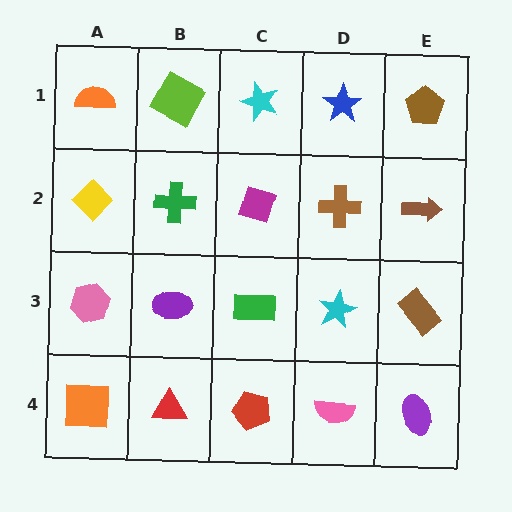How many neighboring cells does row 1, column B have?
3.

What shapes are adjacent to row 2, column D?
A blue star (row 1, column D), a cyan star (row 3, column D), a magenta diamond (row 2, column C), a brown arrow (row 2, column E).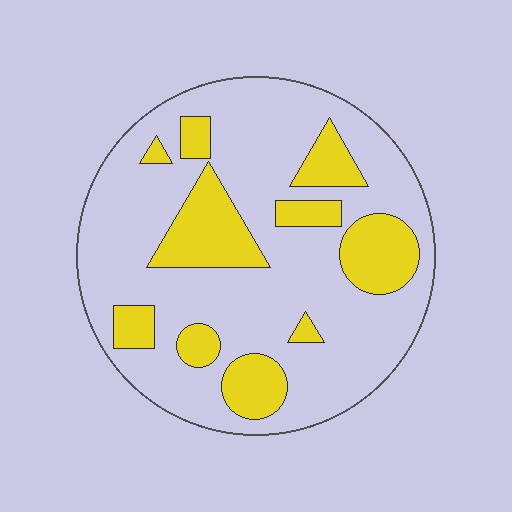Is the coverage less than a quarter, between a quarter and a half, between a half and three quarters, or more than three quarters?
Between a quarter and a half.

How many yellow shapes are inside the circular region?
10.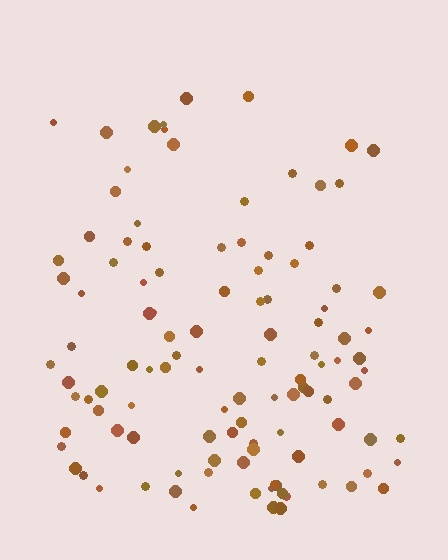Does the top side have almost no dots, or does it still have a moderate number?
Still a moderate number, just noticeably fewer than the bottom.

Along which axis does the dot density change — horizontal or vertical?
Vertical.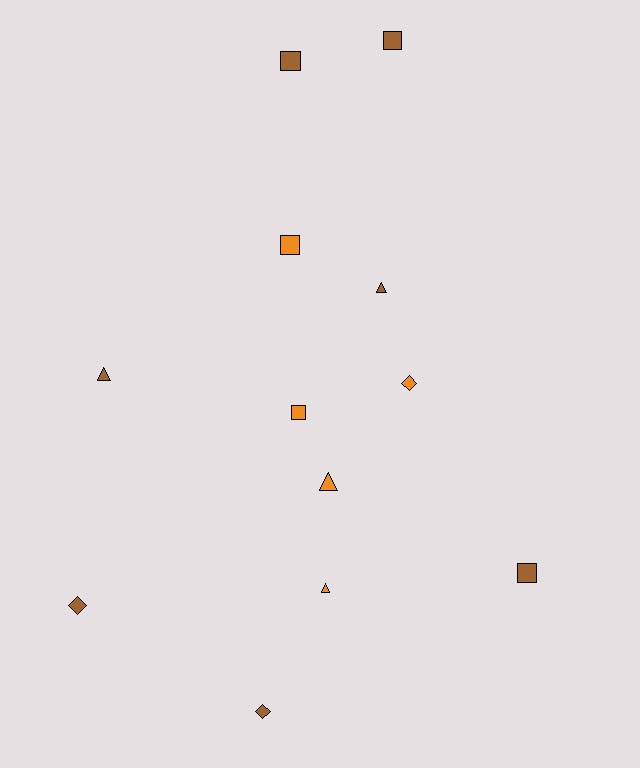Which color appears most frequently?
Brown, with 7 objects.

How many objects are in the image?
There are 12 objects.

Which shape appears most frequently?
Square, with 5 objects.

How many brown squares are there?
There are 3 brown squares.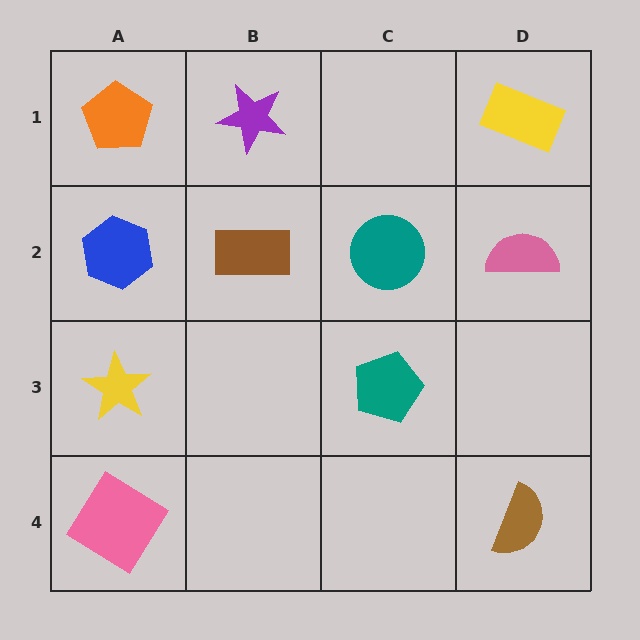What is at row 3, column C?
A teal pentagon.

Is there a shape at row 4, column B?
No, that cell is empty.